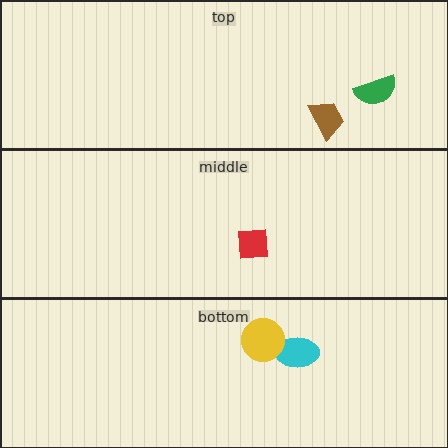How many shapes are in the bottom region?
2.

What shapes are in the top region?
The brown trapezoid, the green semicircle.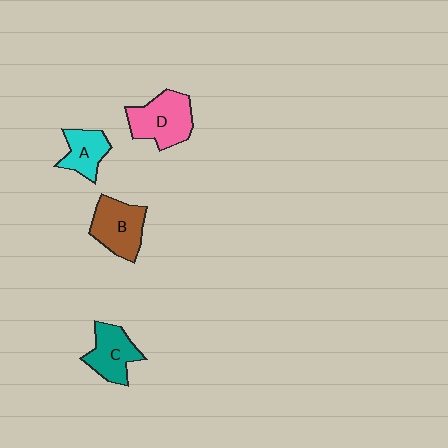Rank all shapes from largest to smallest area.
From largest to smallest: D (pink), B (brown), C (teal), A (cyan).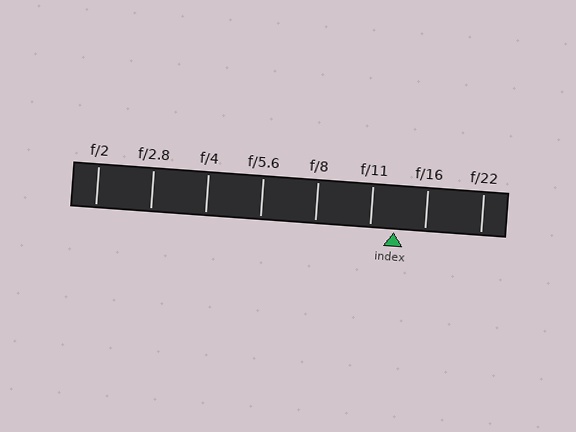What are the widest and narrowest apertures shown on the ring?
The widest aperture shown is f/2 and the narrowest is f/22.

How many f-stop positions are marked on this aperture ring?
There are 8 f-stop positions marked.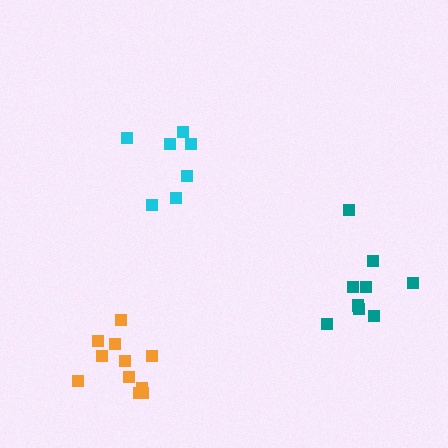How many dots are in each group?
Group 1: 7 dots, Group 2: 11 dots, Group 3: 9 dots (27 total).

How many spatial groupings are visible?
There are 3 spatial groupings.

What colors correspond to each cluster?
The clusters are colored: cyan, orange, teal.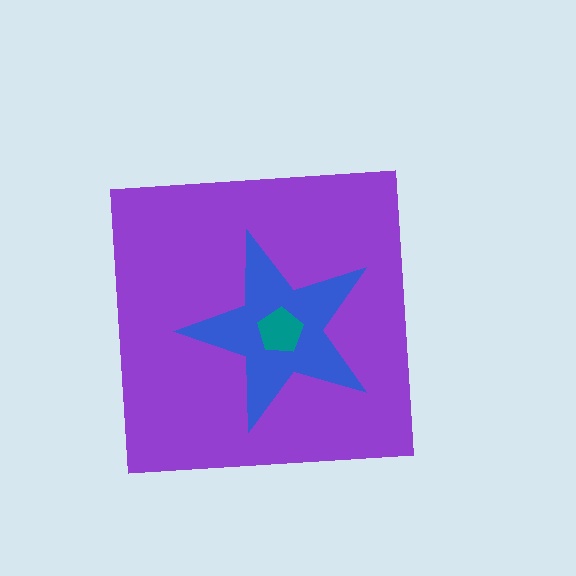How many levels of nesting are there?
3.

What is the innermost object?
The teal pentagon.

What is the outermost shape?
The purple square.